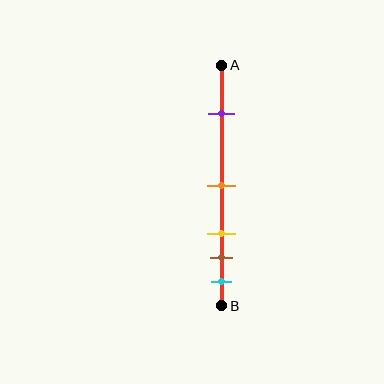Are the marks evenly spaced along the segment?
No, the marks are not evenly spaced.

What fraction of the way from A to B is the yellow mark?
The yellow mark is approximately 70% (0.7) of the way from A to B.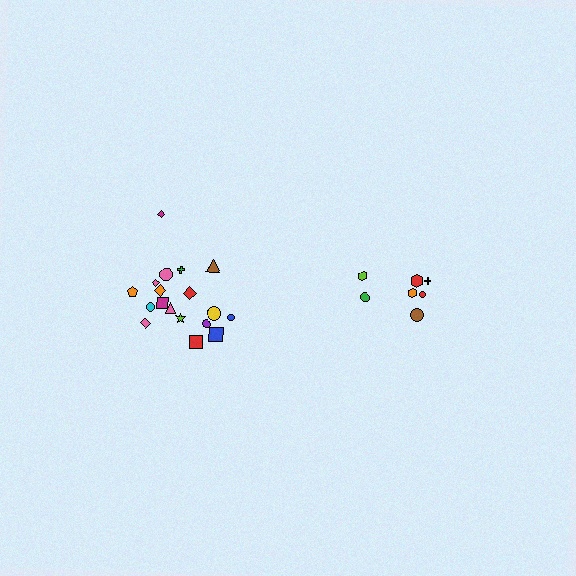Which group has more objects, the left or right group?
The left group.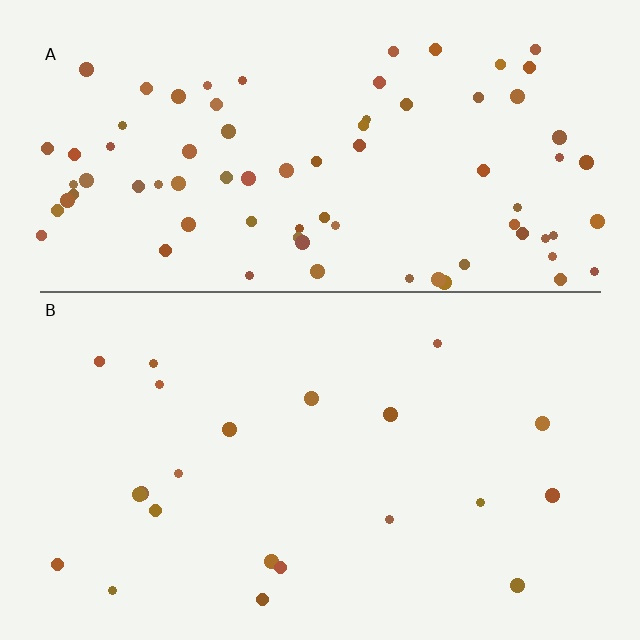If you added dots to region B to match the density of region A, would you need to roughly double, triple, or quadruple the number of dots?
Approximately quadruple.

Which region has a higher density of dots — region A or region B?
A (the top).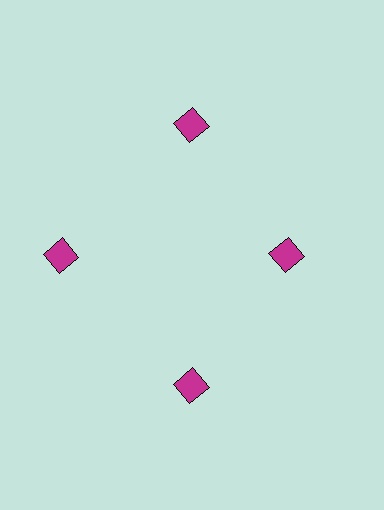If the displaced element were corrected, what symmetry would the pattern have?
It would have 4-fold rotational symmetry — the pattern would map onto itself every 90 degrees.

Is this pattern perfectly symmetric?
No. The 4 magenta squares are arranged in a ring, but one element near the 3 o'clock position is pulled inward toward the center, breaking the 4-fold rotational symmetry.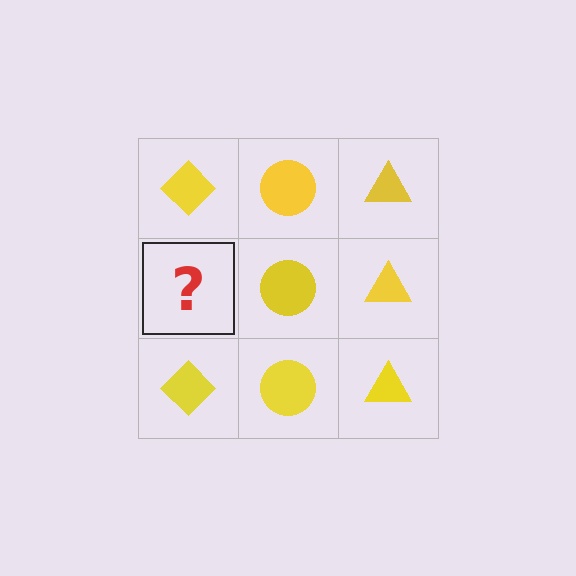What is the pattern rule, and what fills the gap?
The rule is that each column has a consistent shape. The gap should be filled with a yellow diamond.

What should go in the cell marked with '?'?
The missing cell should contain a yellow diamond.